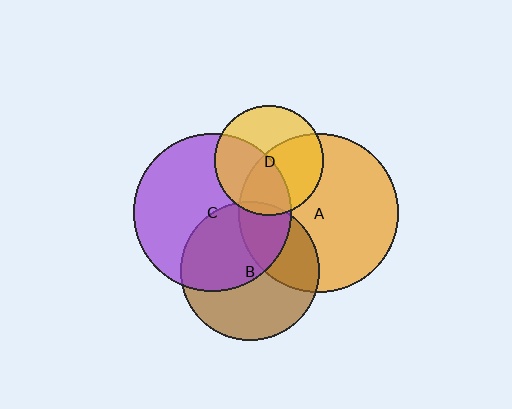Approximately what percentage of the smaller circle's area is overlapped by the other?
Approximately 5%.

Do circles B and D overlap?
Yes.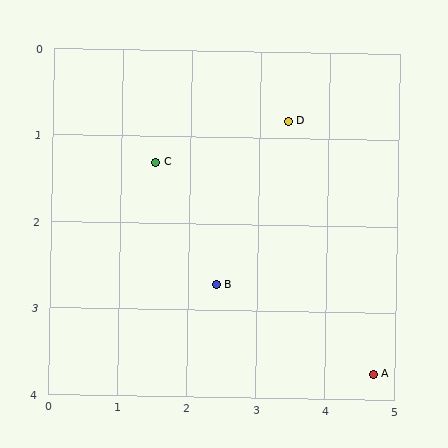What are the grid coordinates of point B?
Point B is at approximately (2.4, 2.7).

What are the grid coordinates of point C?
Point C is at approximately (1.5, 1.3).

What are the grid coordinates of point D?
Point D is at approximately (3.4, 0.8).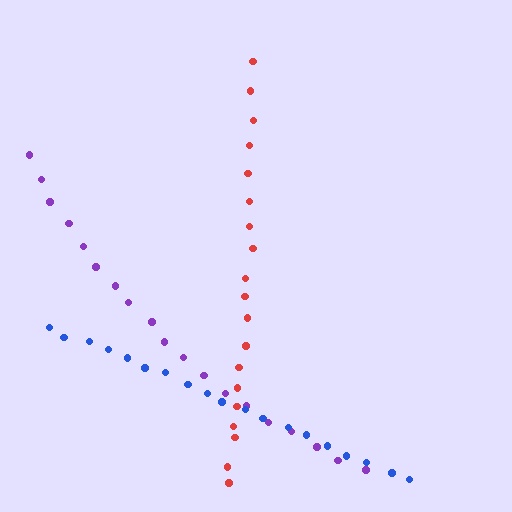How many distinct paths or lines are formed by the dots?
There are 3 distinct paths.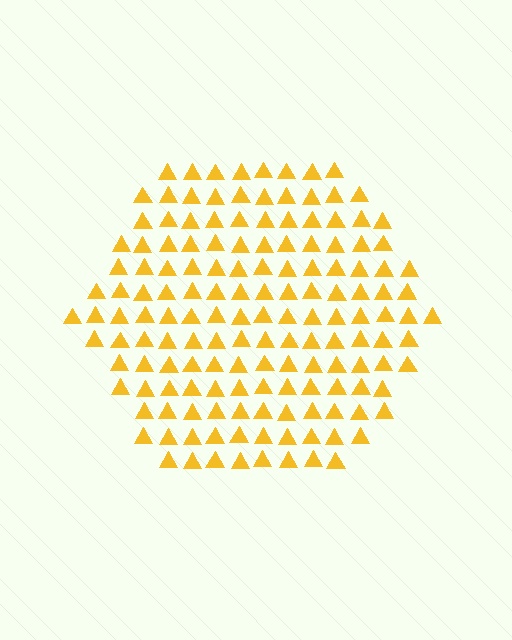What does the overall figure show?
The overall figure shows a hexagon.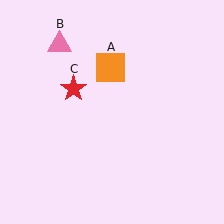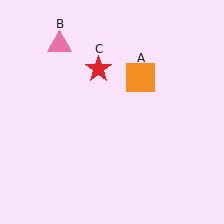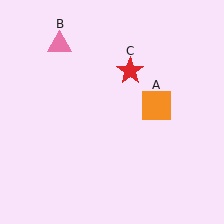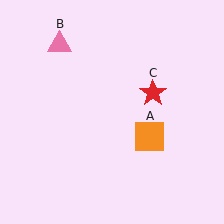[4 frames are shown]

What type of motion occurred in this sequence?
The orange square (object A), red star (object C) rotated clockwise around the center of the scene.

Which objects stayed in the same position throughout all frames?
Pink triangle (object B) remained stationary.